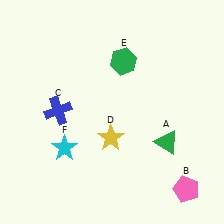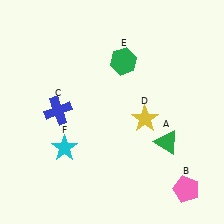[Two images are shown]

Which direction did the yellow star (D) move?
The yellow star (D) moved right.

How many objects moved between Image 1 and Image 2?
1 object moved between the two images.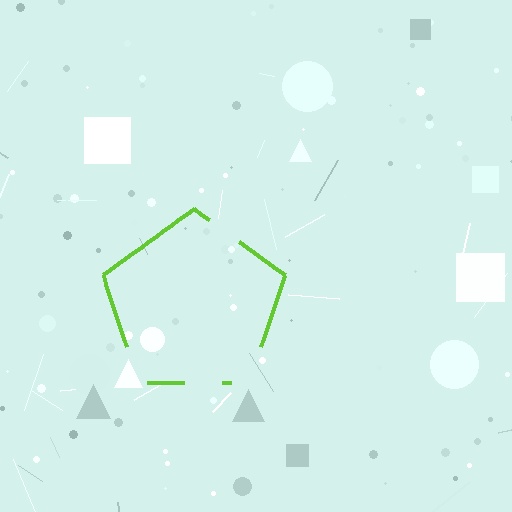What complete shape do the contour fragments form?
The contour fragments form a pentagon.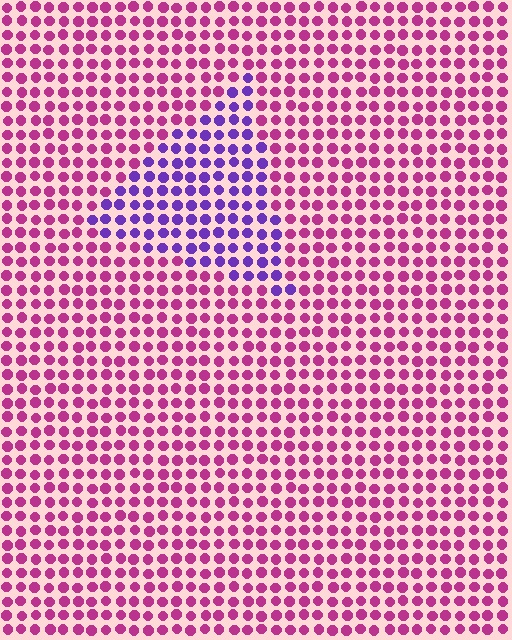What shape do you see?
I see a triangle.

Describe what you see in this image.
The image is filled with small magenta elements in a uniform arrangement. A triangle-shaped region is visible where the elements are tinted to a slightly different hue, forming a subtle color boundary.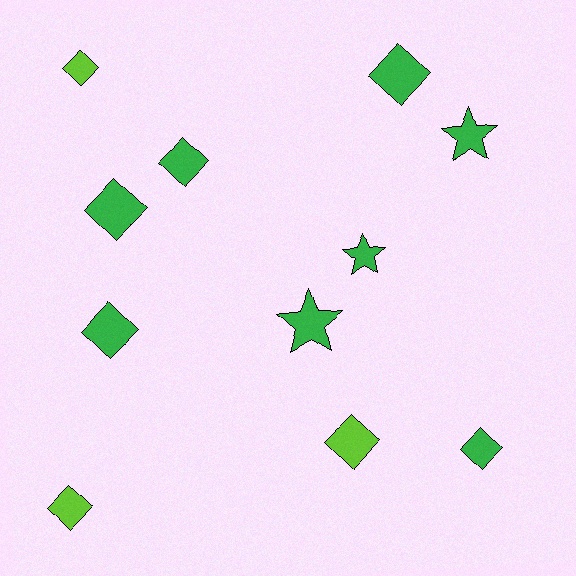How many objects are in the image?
There are 11 objects.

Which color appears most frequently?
Green, with 8 objects.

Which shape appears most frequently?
Diamond, with 8 objects.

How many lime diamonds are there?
There are 3 lime diamonds.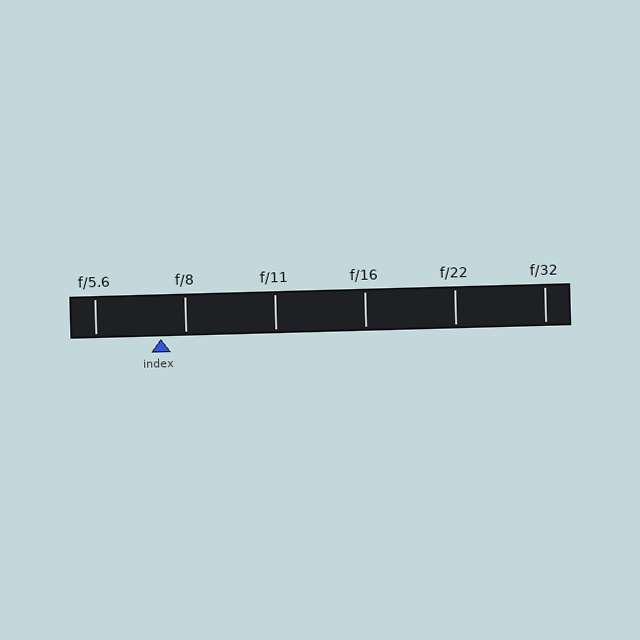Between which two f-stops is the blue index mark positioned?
The index mark is between f/5.6 and f/8.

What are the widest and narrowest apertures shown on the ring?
The widest aperture shown is f/5.6 and the narrowest is f/32.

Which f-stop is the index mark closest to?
The index mark is closest to f/8.